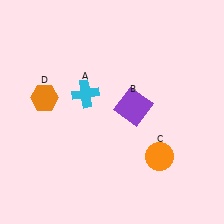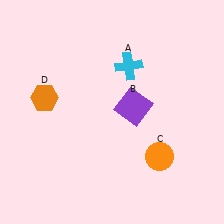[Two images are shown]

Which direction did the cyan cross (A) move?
The cyan cross (A) moved right.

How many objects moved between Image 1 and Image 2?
1 object moved between the two images.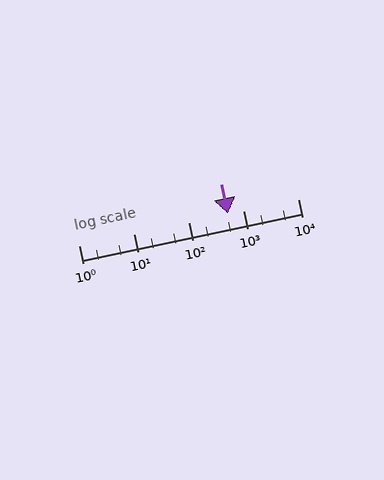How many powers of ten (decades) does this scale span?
The scale spans 4 decades, from 1 to 10000.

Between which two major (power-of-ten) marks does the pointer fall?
The pointer is between 100 and 1000.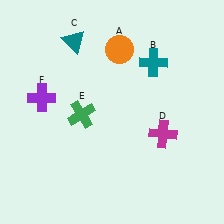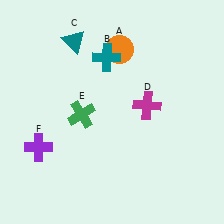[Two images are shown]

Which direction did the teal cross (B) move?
The teal cross (B) moved left.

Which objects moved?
The objects that moved are: the teal cross (B), the magenta cross (D), the purple cross (F).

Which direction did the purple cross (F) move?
The purple cross (F) moved down.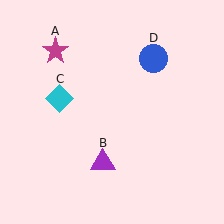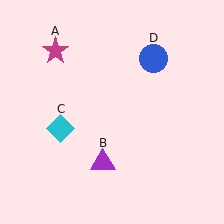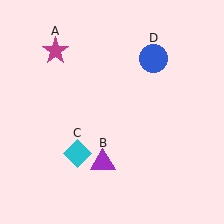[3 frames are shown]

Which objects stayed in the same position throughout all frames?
Magenta star (object A) and purple triangle (object B) and blue circle (object D) remained stationary.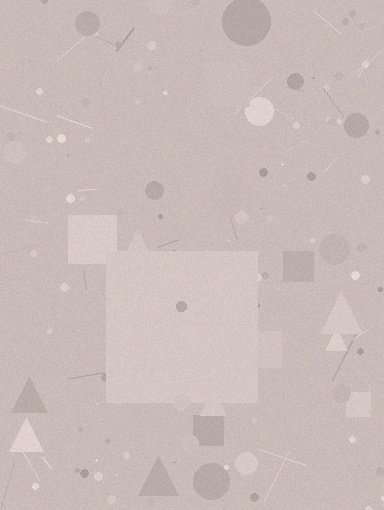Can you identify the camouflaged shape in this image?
The camouflaged shape is a square.